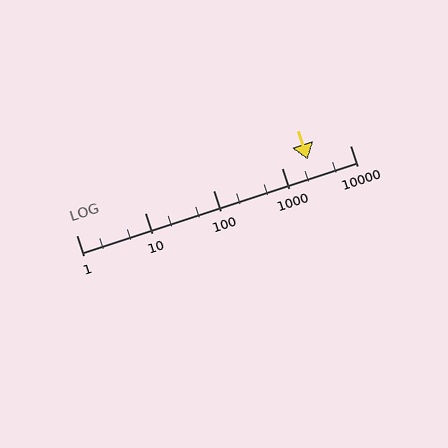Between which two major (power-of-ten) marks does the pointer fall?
The pointer is between 1000 and 10000.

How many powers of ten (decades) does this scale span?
The scale spans 4 decades, from 1 to 10000.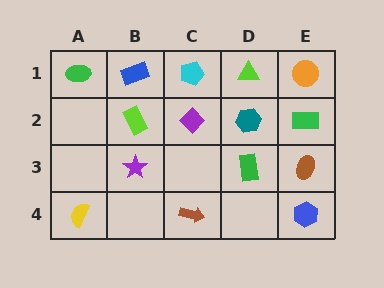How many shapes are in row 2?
4 shapes.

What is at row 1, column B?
A blue rectangle.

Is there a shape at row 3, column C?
No, that cell is empty.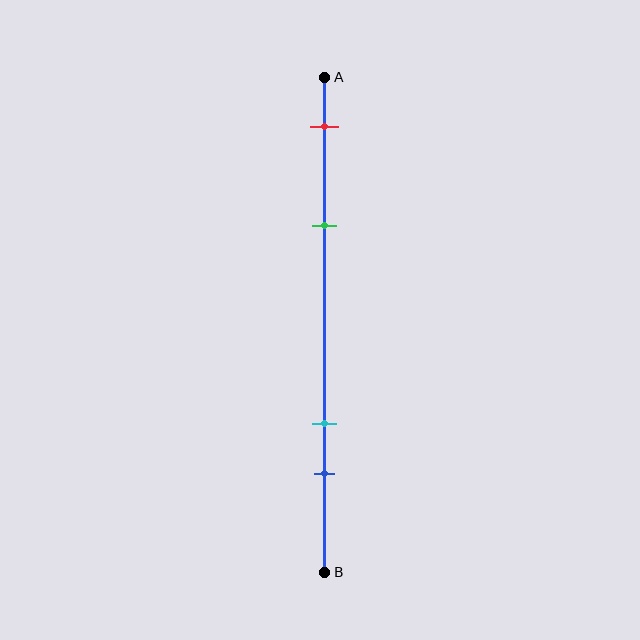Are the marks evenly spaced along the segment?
No, the marks are not evenly spaced.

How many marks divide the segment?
There are 4 marks dividing the segment.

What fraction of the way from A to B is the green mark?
The green mark is approximately 30% (0.3) of the way from A to B.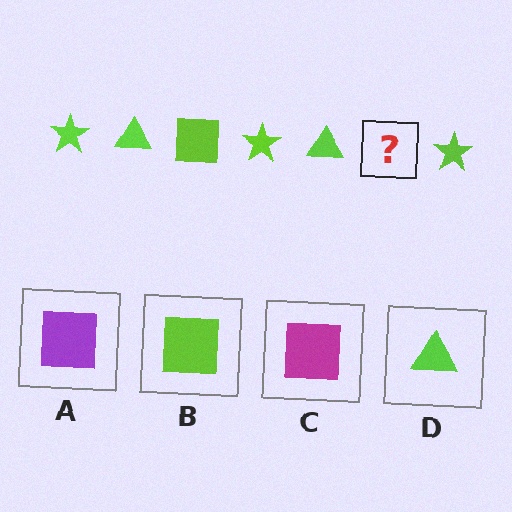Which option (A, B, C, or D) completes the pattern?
B.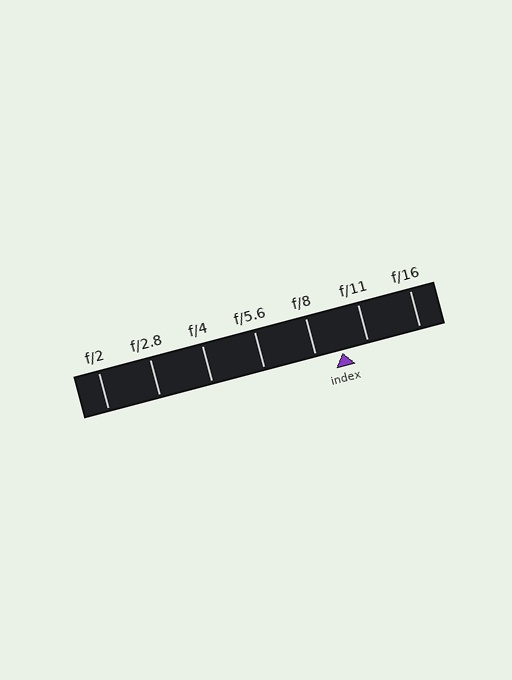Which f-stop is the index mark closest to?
The index mark is closest to f/8.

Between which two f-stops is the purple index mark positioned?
The index mark is between f/8 and f/11.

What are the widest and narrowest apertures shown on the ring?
The widest aperture shown is f/2 and the narrowest is f/16.